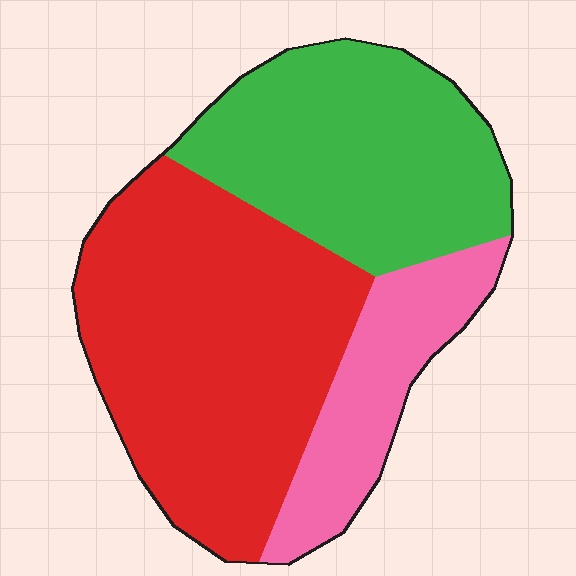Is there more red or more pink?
Red.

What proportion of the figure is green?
Green covers 34% of the figure.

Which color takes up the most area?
Red, at roughly 50%.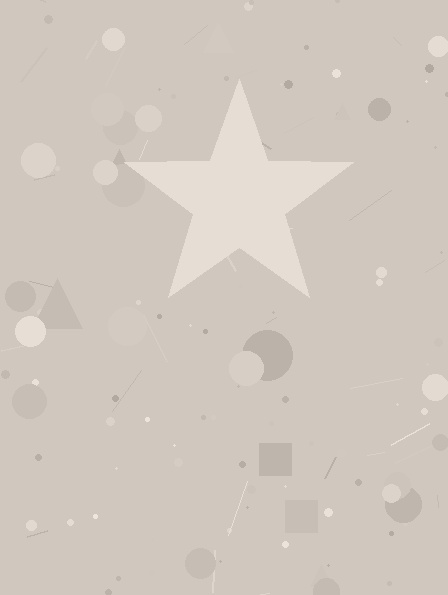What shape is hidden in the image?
A star is hidden in the image.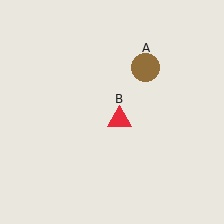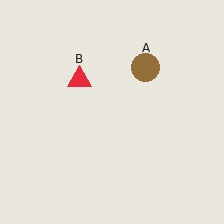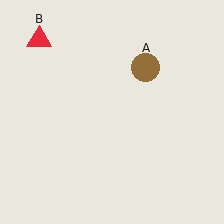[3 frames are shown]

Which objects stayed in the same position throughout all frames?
Brown circle (object A) remained stationary.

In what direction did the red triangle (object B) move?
The red triangle (object B) moved up and to the left.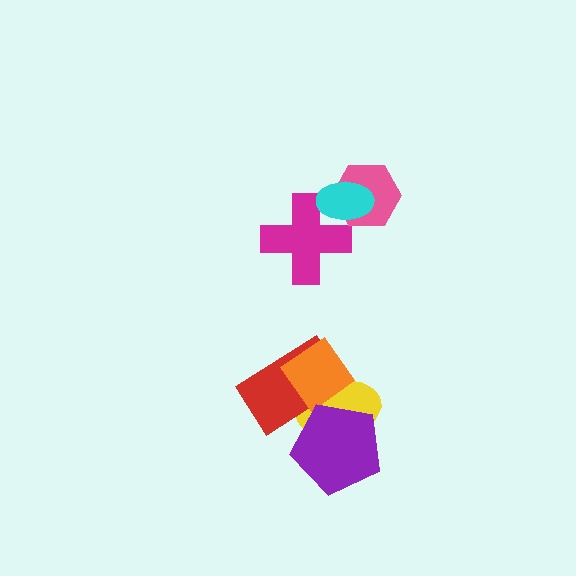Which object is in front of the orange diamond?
The purple pentagon is in front of the orange diamond.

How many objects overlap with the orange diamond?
3 objects overlap with the orange diamond.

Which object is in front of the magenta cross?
The cyan ellipse is in front of the magenta cross.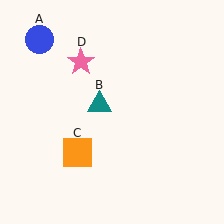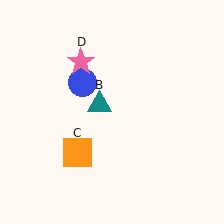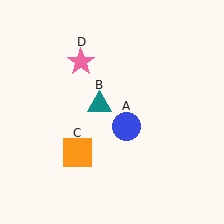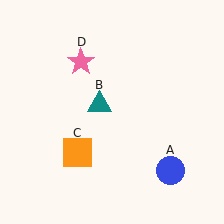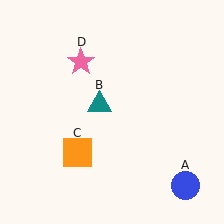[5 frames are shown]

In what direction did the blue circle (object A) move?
The blue circle (object A) moved down and to the right.